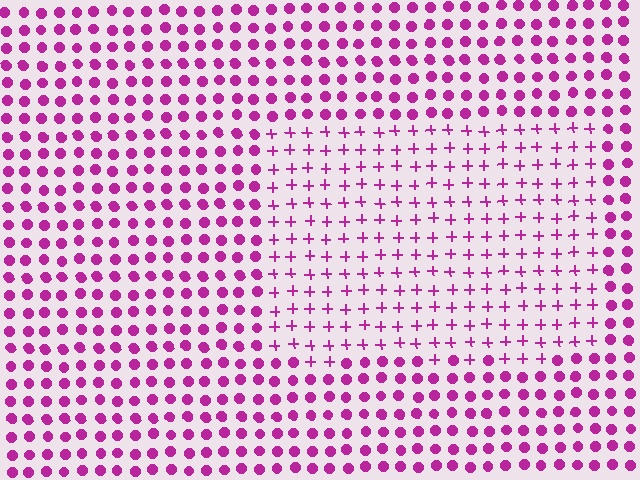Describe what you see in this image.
The image is filled with small magenta elements arranged in a uniform grid. A rectangle-shaped region contains plus signs, while the surrounding area contains circles. The boundary is defined purely by the change in element shape.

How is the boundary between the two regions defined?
The boundary is defined by a change in element shape: plus signs inside vs. circles outside. All elements share the same color and spacing.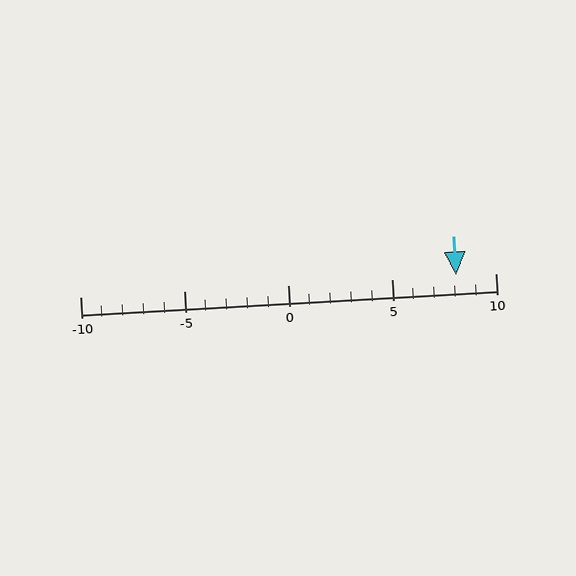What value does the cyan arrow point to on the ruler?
The cyan arrow points to approximately 8.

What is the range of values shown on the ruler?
The ruler shows values from -10 to 10.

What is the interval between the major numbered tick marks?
The major tick marks are spaced 5 units apart.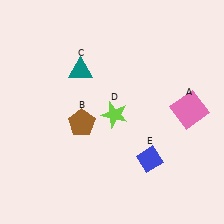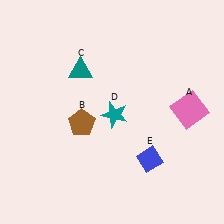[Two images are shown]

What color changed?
The star (D) changed from lime in Image 1 to teal in Image 2.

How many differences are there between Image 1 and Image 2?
There is 1 difference between the two images.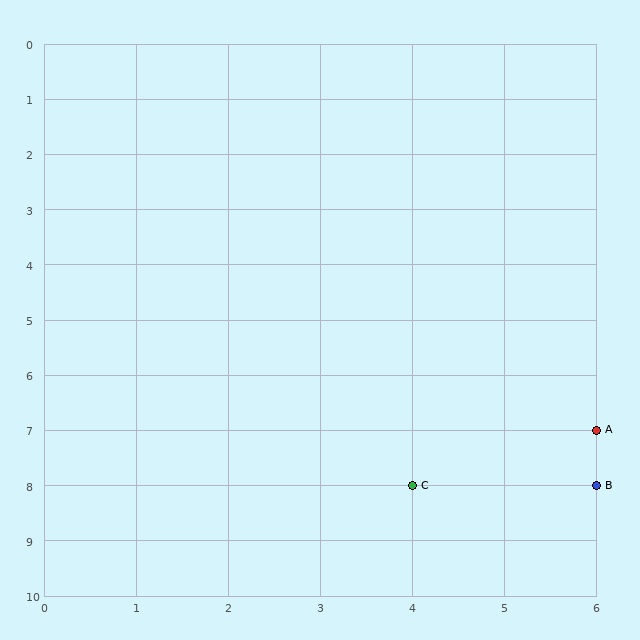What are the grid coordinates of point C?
Point C is at grid coordinates (4, 8).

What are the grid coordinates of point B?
Point B is at grid coordinates (6, 8).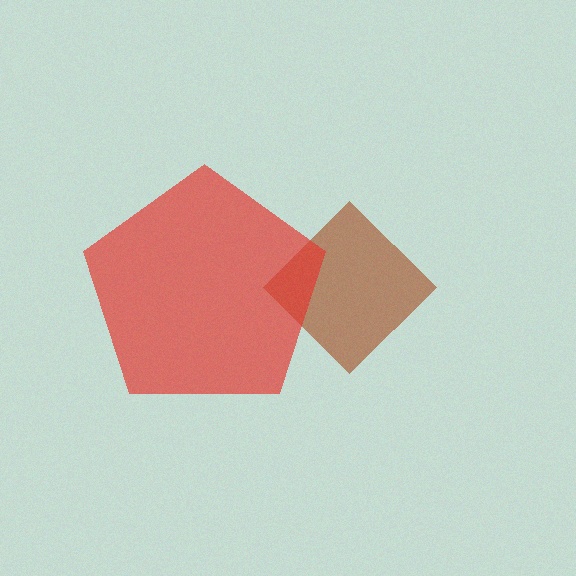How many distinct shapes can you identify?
There are 2 distinct shapes: a brown diamond, a red pentagon.